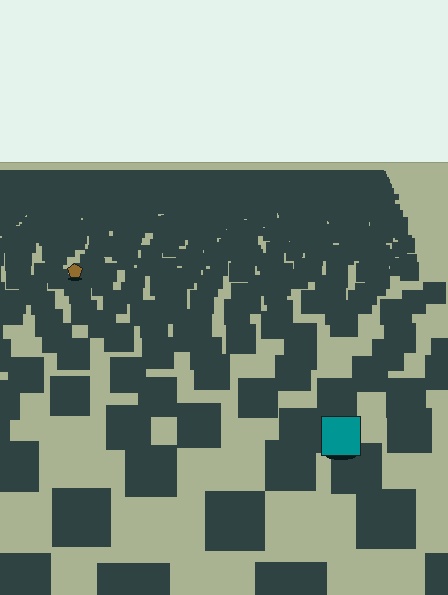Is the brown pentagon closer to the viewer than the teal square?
No. The teal square is closer — you can tell from the texture gradient: the ground texture is coarser near it.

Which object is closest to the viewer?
The teal square is closest. The texture marks near it are larger and more spread out.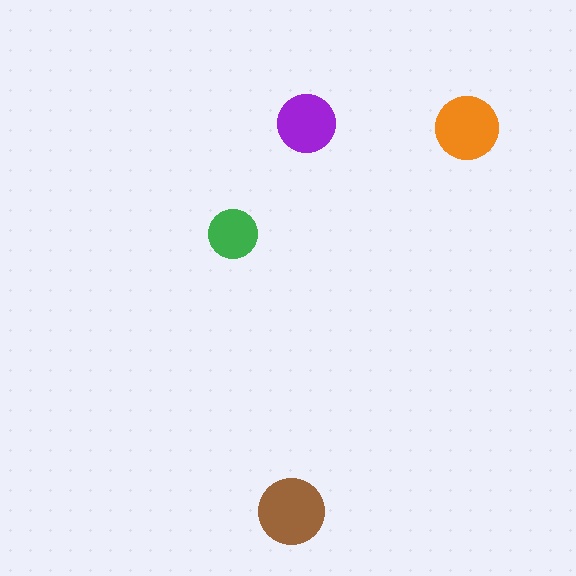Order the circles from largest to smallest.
the brown one, the orange one, the purple one, the green one.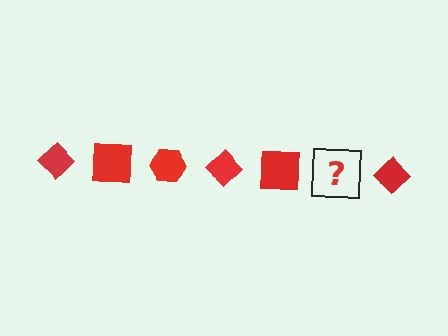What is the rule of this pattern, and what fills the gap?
The rule is that the pattern cycles through diamond, square, hexagon shapes in red. The gap should be filled with a red hexagon.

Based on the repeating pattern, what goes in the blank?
The blank should be a red hexagon.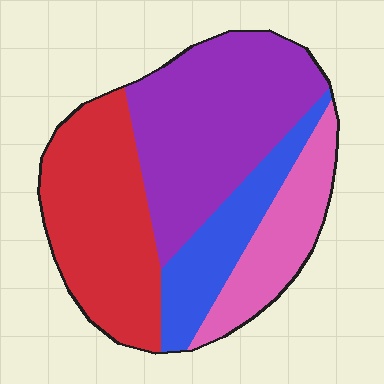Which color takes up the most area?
Purple, at roughly 35%.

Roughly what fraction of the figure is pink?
Pink covers 16% of the figure.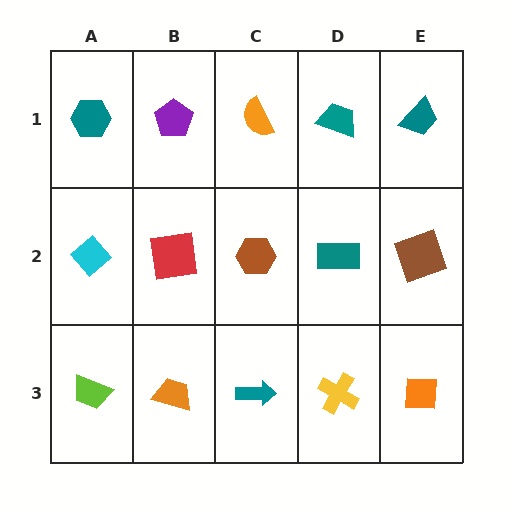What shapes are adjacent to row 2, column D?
A teal trapezoid (row 1, column D), a yellow cross (row 3, column D), a brown hexagon (row 2, column C), a brown square (row 2, column E).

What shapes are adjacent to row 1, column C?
A brown hexagon (row 2, column C), a purple pentagon (row 1, column B), a teal trapezoid (row 1, column D).